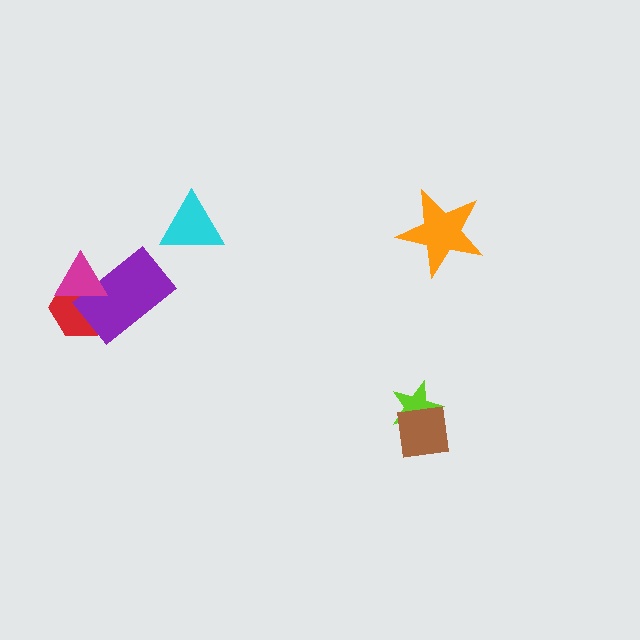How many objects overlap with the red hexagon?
2 objects overlap with the red hexagon.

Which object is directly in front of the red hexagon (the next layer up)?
The purple rectangle is directly in front of the red hexagon.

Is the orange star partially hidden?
No, no other shape covers it.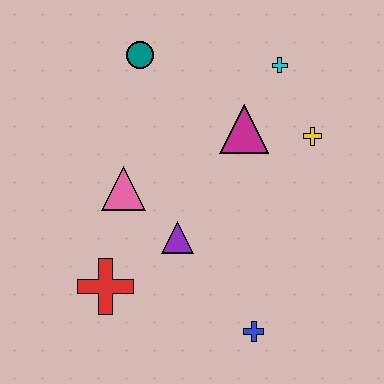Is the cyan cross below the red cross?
No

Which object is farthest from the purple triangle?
The cyan cross is farthest from the purple triangle.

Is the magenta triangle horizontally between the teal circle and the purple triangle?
No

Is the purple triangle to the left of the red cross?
No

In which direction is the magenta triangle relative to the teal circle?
The magenta triangle is to the right of the teal circle.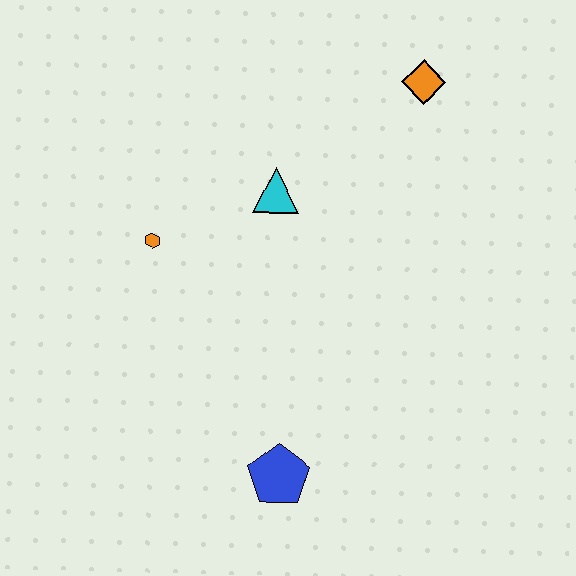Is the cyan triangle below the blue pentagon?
No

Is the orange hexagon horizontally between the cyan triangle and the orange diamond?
No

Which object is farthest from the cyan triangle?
The blue pentagon is farthest from the cyan triangle.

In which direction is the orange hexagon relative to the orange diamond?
The orange hexagon is to the left of the orange diamond.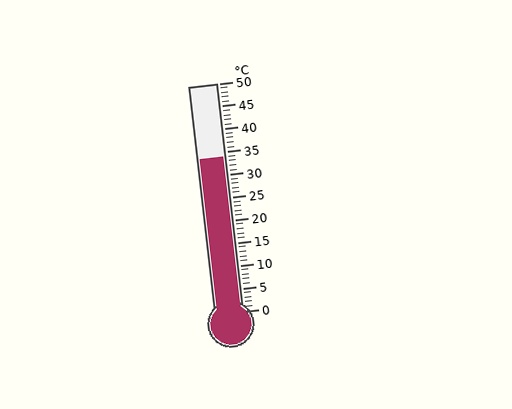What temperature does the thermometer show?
The thermometer shows approximately 34°C.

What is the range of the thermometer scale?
The thermometer scale ranges from 0°C to 50°C.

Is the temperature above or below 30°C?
The temperature is above 30°C.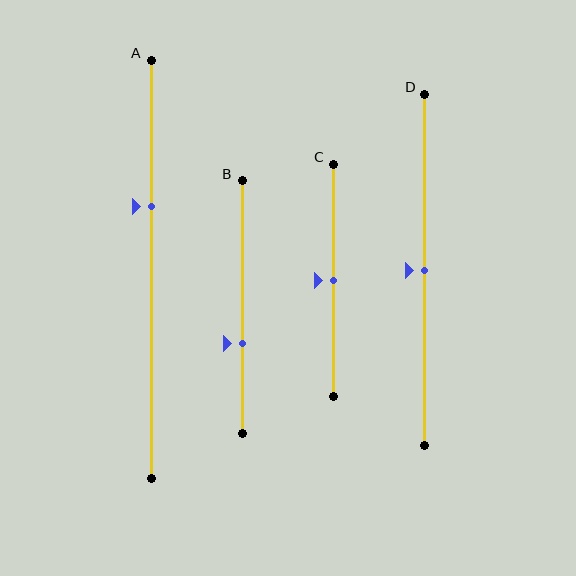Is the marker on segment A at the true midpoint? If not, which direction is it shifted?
No, the marker on segment A is shifted upward by about 15% of the segment length.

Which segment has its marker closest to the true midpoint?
Segment C has its marker closest to the true midpoint.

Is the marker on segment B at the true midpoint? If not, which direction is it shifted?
No, the marker on segment B is shifted downward by about 15% of the segment length.